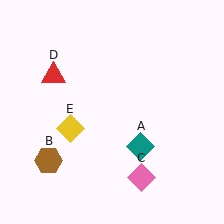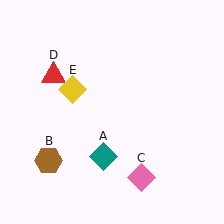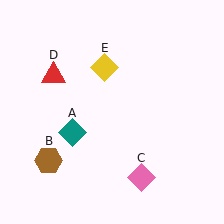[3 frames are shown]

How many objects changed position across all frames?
2 objects changed position: teal diamond (object A), yellow diamond (object E).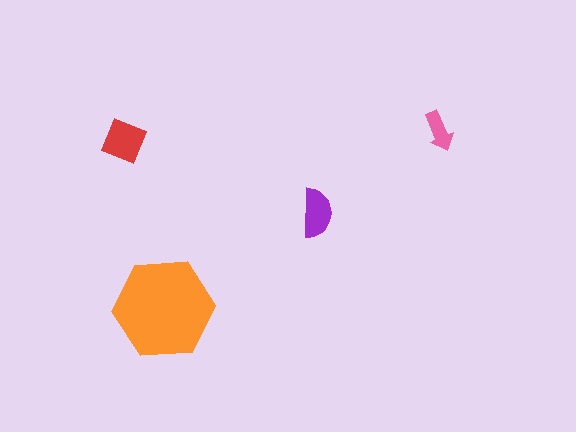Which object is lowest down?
The orange hexagon is bottommost.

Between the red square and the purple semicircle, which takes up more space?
The red square.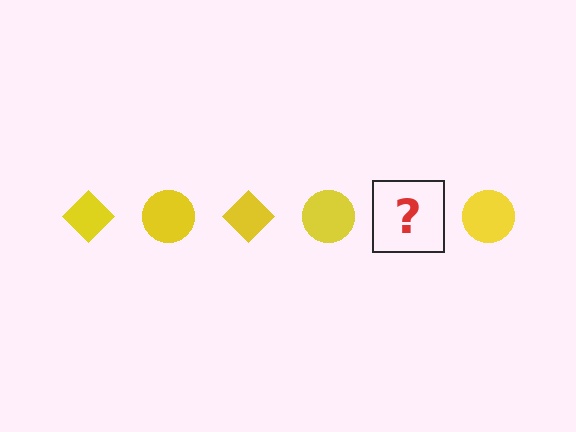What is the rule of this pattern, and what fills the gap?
The rule is that the pattern cycles through diamond, circle shapes in yellow. The gap should be filled with a yellow diamond.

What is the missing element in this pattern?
The missing element is a yellow diamond.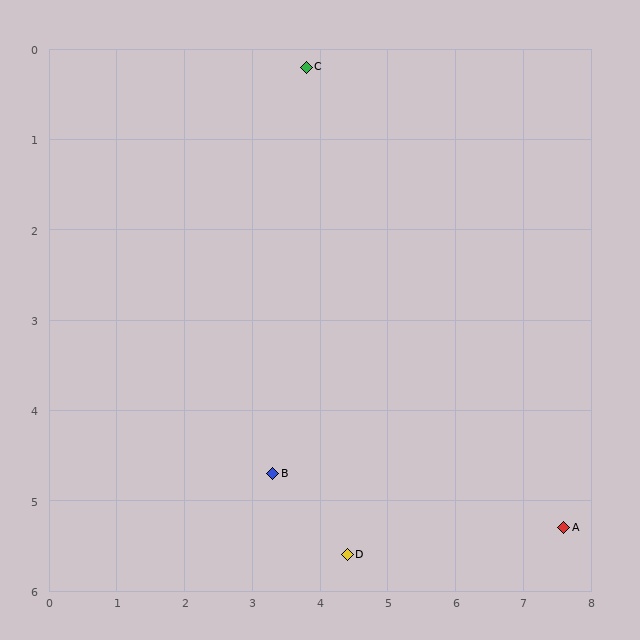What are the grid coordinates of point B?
Point B is at approximately (3.3, 4.7).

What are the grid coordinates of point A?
Point A is at approximately (7.6, 5.3).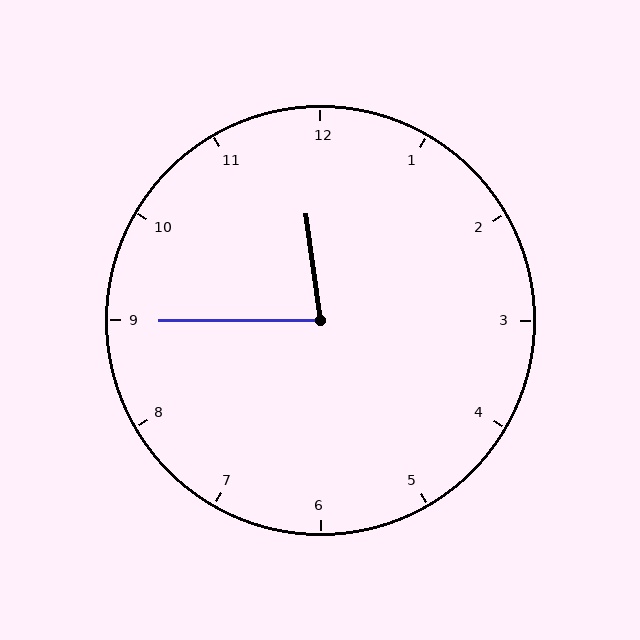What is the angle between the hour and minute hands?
Approximately 82 degrees.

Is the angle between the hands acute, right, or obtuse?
It is acute.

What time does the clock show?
11:45.